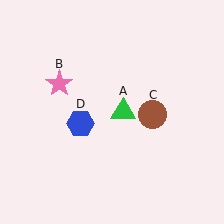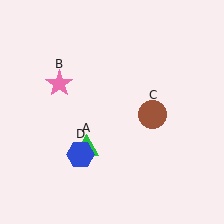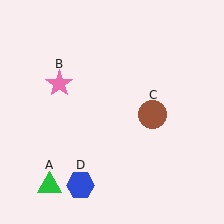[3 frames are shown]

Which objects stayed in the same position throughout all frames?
Pink star (object B) and brown circle (object C) remained stationary.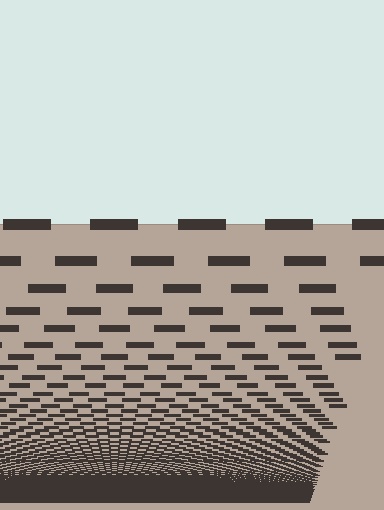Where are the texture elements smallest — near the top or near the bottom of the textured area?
Near the bottom.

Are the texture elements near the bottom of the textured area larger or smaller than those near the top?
Smaller. The gradient is inverted — elements near the bottom are smaller and denser.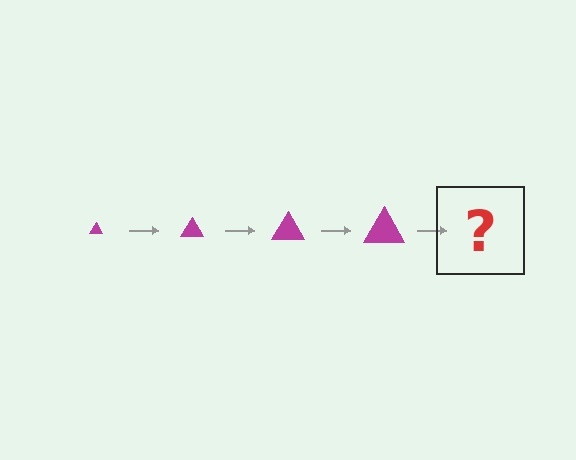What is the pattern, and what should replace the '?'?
The pattern is that the triangle gets progressively larger each step. The '?' should be a magenta triangle, larger than the previous one.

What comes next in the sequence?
The next element should be a magenta triangle, larger than the previous one.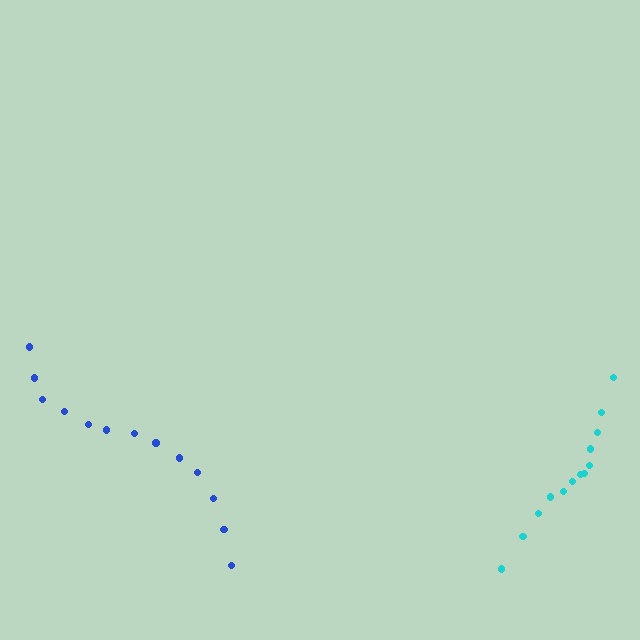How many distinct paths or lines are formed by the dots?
There are 2 distinct paths.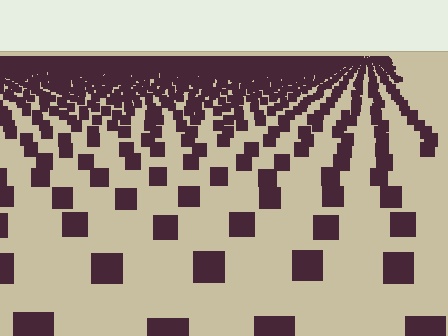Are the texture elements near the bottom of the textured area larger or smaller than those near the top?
Larger. Near the bottom, elements are closer to the viewer and appear at a bigger on-screen size.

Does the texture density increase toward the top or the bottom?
Density increases toward the top.